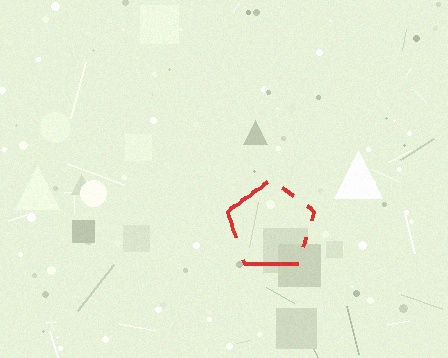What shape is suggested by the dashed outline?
The dashed outline suggests a pentagon.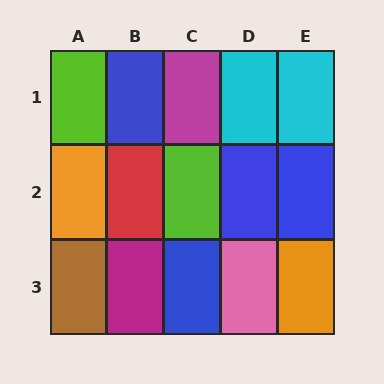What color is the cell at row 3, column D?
Pink.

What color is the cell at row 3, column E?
Orange.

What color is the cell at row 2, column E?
Blue.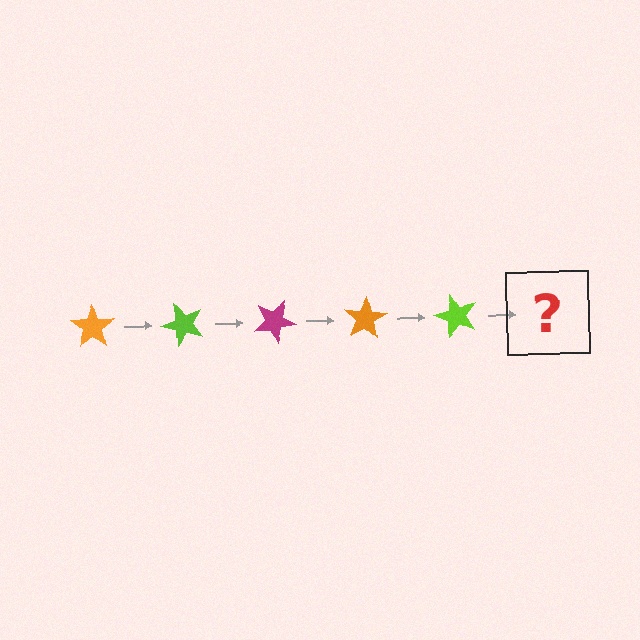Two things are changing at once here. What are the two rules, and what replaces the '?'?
The two rules are that it rotates 50 degrees each step and the color cycles through orange, lime, and magenta. The '?' should be a magenta star, rotated 250 degrees from the start.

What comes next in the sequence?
The next element should be a magenta star, rotated 250 degrees from the start.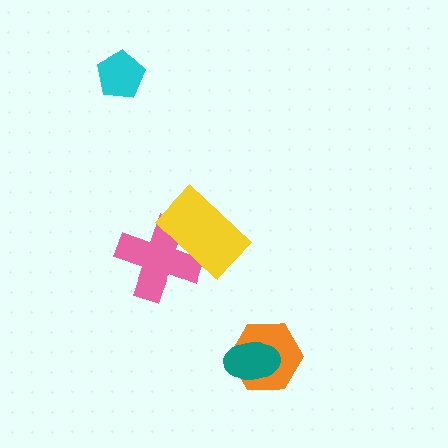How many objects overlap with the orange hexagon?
1 object overlaps with the orange hexagon.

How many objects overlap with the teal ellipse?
1 object overlaps with the teal ellipse.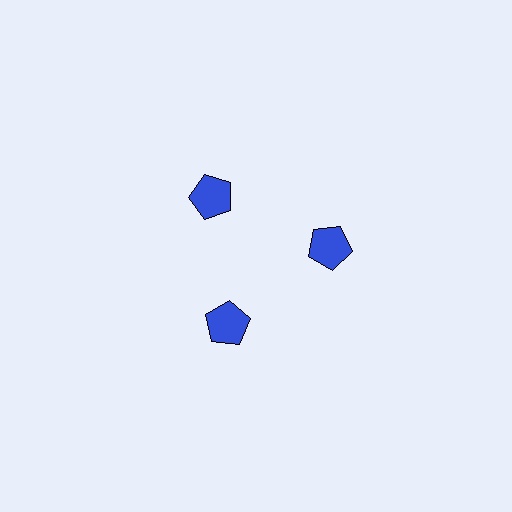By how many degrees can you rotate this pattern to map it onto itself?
The pattern maps onto itself every 120 degrees of rotation.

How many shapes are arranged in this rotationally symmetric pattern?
There are 3 shapes, arranged in 3 groups of 1.